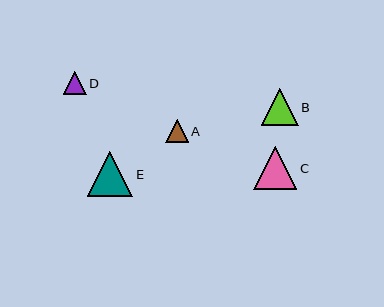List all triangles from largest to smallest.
From largest to smallest: E, C, B, D, A.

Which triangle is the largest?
Triangle E is the largest with a size of approximately 45 pixels.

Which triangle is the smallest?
Triangle A is the smallest with a size of approximately 22 pixels.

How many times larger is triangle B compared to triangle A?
Triangle B is approximately 1.6 times the size of triangle A.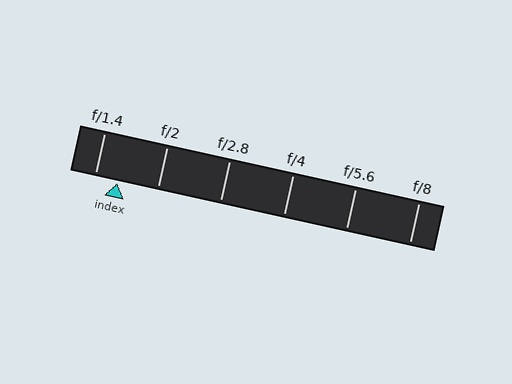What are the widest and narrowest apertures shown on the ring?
The widest aperture shown is f/1.4 and the narrowest is f/8.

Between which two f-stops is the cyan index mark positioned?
The index mark is between f/1.4 and f/2.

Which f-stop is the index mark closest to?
The index mark is closest to f/1.4.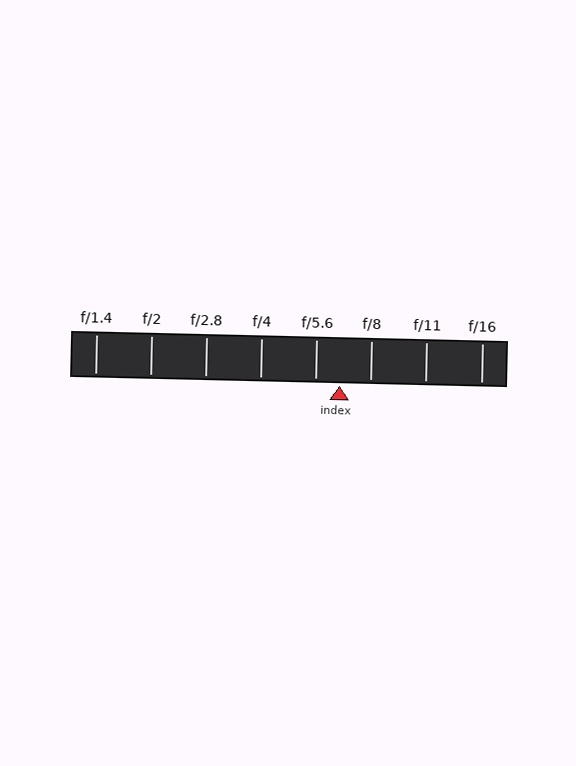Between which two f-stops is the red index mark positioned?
The index mark is between f/5.6 and f/8.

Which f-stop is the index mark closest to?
The index mark is closest to f/5.6.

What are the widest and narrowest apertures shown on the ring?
The widest aperture shown is f/1.4 and the narrowest is f/16.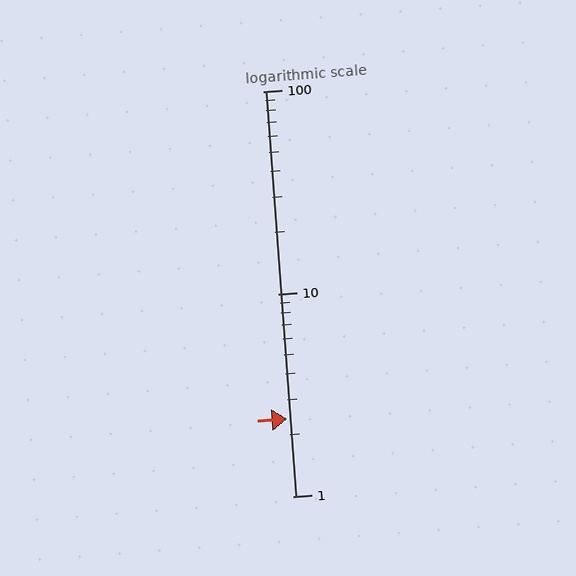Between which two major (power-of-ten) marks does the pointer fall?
The pointer is between 1 and 10.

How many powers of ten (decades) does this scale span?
The scale spans 2 decades, from 1 to 100.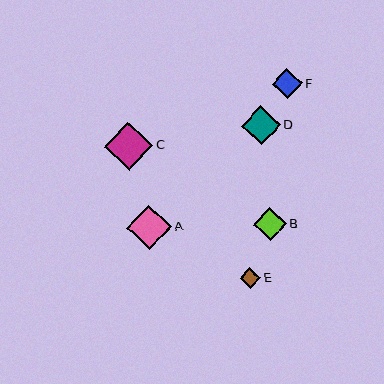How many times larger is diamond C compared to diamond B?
Diamond C is approximately 1.5 times the size of diamond B.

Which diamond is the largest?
Diamond C is the largest with a size of approximately 48 pixels.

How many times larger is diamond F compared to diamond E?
Diamond F is approximately 1.4 times the size of diamond E.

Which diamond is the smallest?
Diamond E is the smallest with a size of approximately 21 pixels.